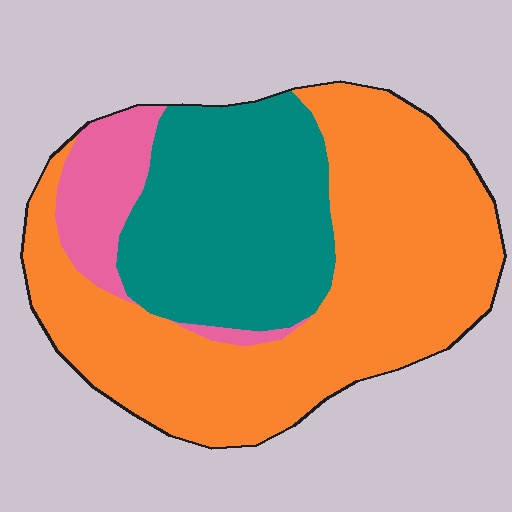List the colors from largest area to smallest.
From largest to smallest: orange, teal, pink.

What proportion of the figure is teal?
Teal takes up between a sixth and a third of the figure.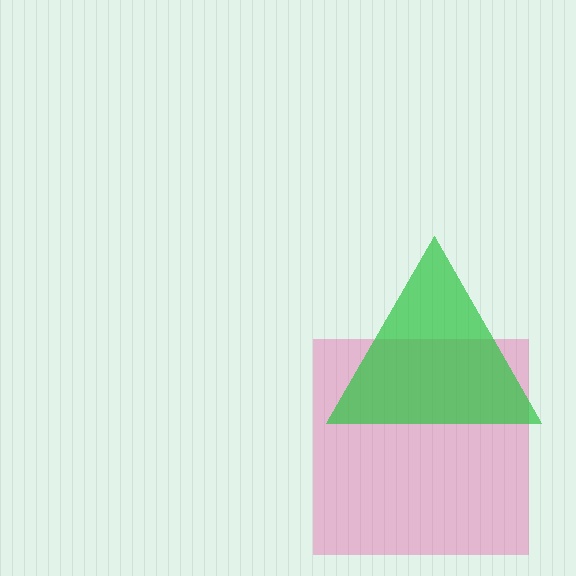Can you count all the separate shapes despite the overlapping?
Yes, there are 2 separate shapes.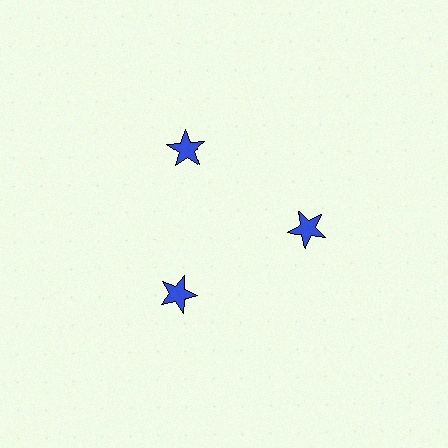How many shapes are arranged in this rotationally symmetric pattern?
There are 3 shapes, arranged in 3 groups of 1.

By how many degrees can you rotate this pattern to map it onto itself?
The pattern maps onto itself every 120 degrees of rotation.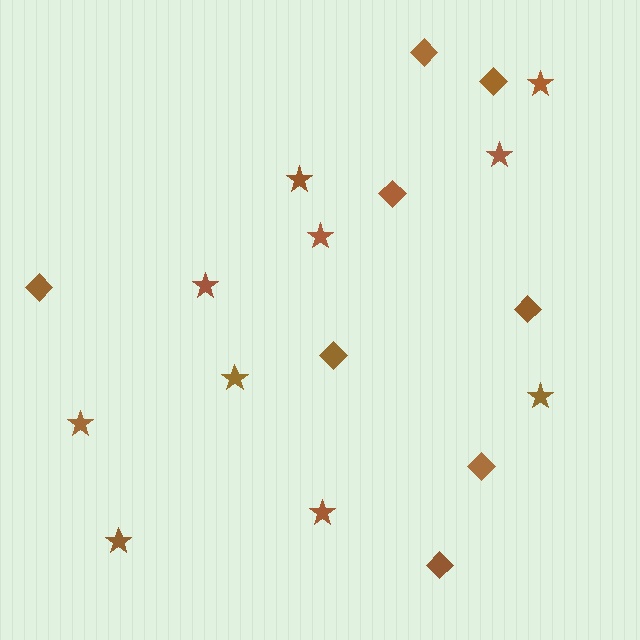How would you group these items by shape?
There are 2 groups: one group of stars (10) and one group of diamonds (8).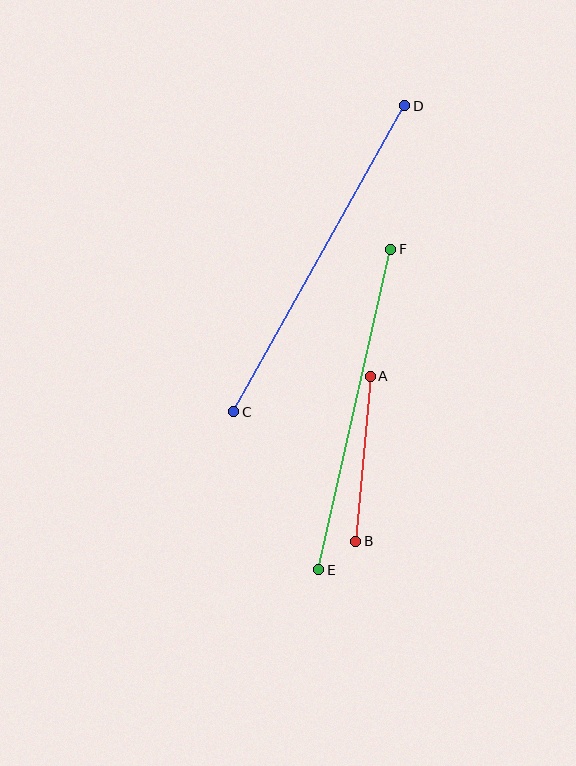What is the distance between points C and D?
The distance is approximately 350 pixels.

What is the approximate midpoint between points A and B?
The midpoint is at approximately (363, 459) pixels.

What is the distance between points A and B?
The distance is approximately 166 pixels.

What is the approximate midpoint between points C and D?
The midpoint is at approximately (319, 259) pixels.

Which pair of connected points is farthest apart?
Points C and D are farthest apart.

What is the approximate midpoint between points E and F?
The midpoint is at approximately (355, 410) pixels.